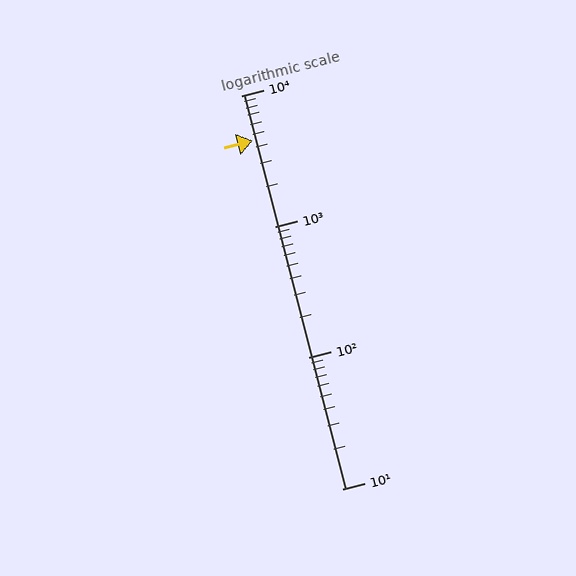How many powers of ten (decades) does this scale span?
The scale spans 3 decades, from 10 to 10000.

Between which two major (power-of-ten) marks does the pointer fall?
The pointer is between 1000 and 10000.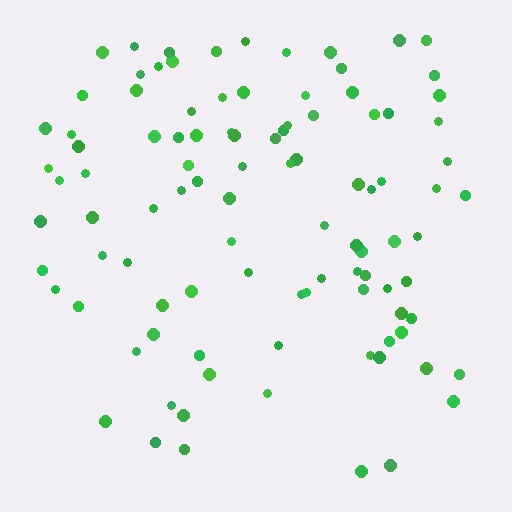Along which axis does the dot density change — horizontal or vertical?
Vertical.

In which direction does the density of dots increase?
From bottom to top, with the top side densest.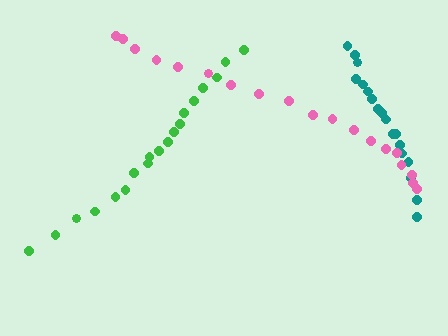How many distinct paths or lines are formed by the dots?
There are 3 distinct paths.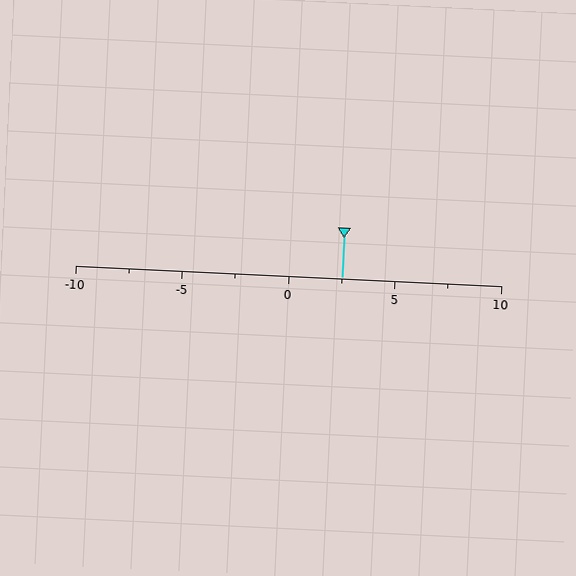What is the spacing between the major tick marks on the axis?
The major ticks are spaced 5 apart.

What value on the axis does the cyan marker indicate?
The marker indicates approximately 2.5.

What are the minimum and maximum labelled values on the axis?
The axis runs from -10 to 10.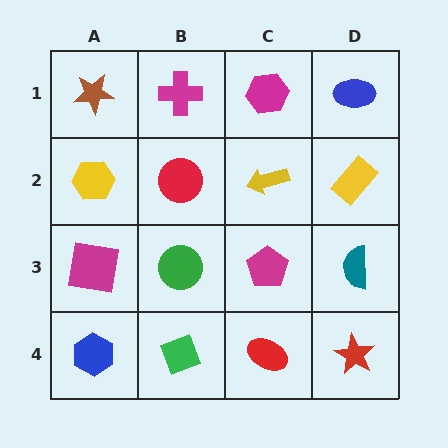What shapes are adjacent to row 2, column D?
A blue ellipse (row 1, column D), a teal semicircle (row 3, column D), a yellow arrow (row 2, column C).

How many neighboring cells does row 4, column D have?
2.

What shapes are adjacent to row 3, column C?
A yellow arrow (row 2, column C), a red ellipse (row 4, column C), a green circle (row 3, column B), a teal semicircle (row 3, column D).